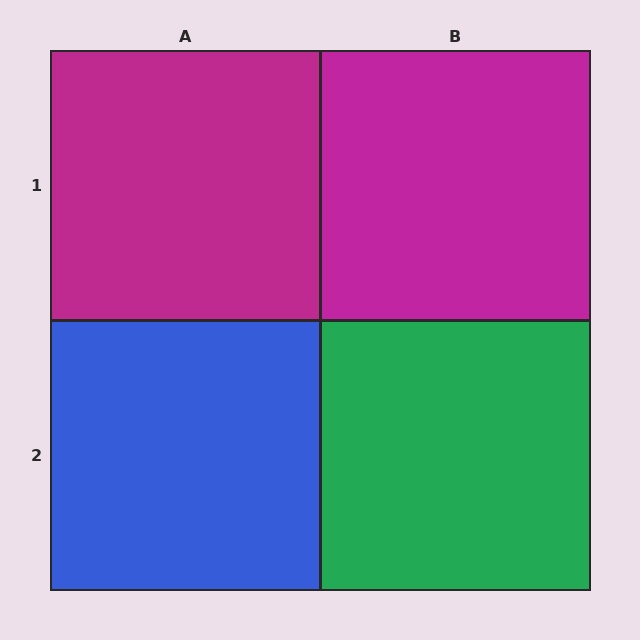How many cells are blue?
1 cell is blue.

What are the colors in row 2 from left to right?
Blue, green.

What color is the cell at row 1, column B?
Magenta.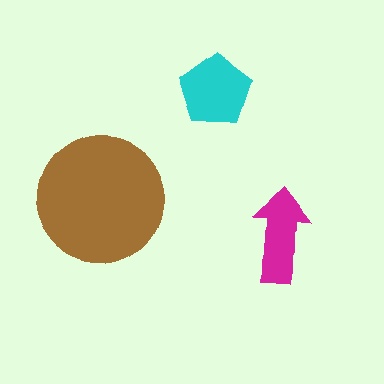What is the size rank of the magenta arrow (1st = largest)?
3rd.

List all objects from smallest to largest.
The magenta arrow, the cyan pentagon, the brown circle.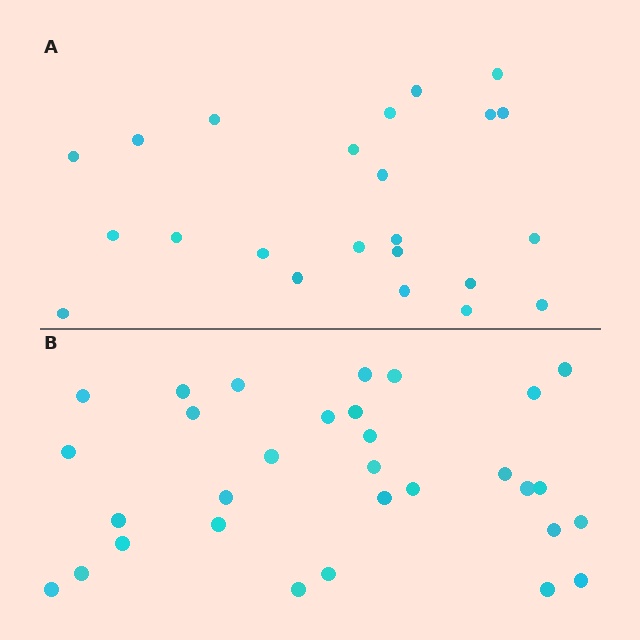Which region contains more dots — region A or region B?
Region B (the bottom region) has more dots.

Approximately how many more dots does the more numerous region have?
Region B has roughly 8 or so more dots than region A.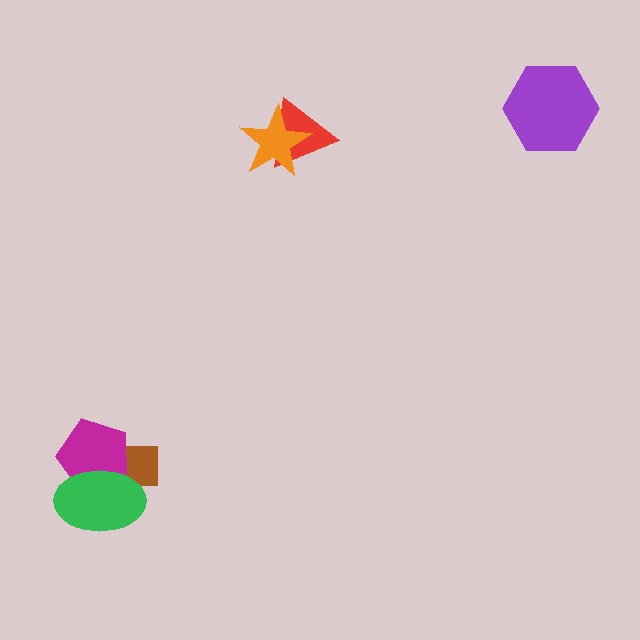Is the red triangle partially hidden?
Yes, it is partially covered by another shape.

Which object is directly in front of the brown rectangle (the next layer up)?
The magenta pentagon is directly in front of the brown rectangle.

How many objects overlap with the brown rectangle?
2 objects overlap with the brown rectangle.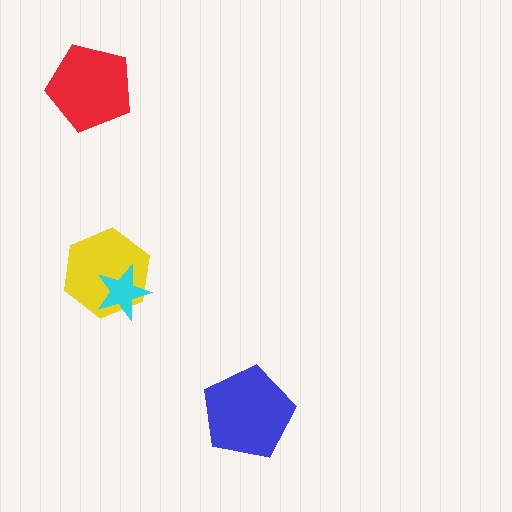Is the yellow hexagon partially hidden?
Yes, it is partially covered by another shape.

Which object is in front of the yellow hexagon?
The cyan star is in front of the yellow hexagon.